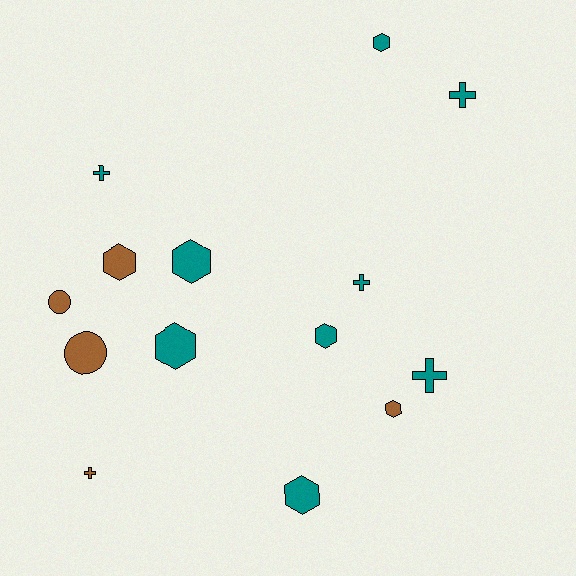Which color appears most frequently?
Teal, with 9 objects.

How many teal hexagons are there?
There are 5 teal hexagons.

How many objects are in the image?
There are 14 objects.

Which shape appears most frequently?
Hexagon, with 7 objects.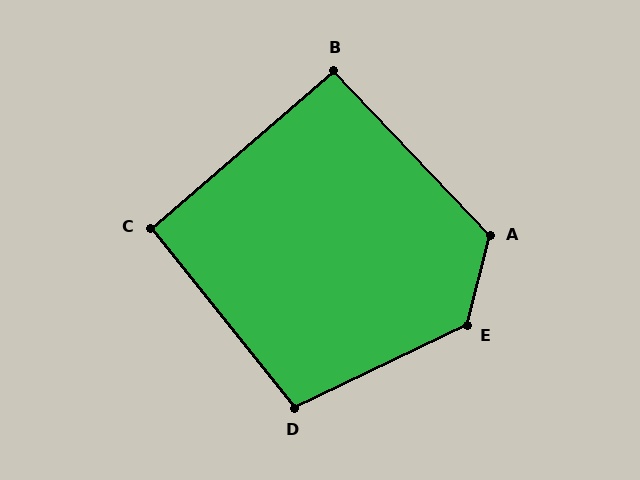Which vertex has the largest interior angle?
E, at approximately 130 degrees.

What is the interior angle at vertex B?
Approximately 93 degrees (approximately right).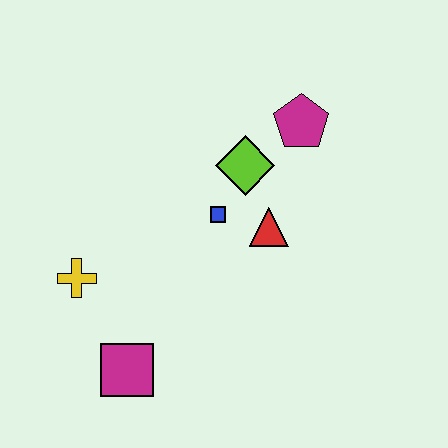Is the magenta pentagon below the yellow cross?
No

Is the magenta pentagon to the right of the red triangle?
Yes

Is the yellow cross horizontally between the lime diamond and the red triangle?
No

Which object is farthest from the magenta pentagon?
The magenta square is farthest from the magenta pentagon.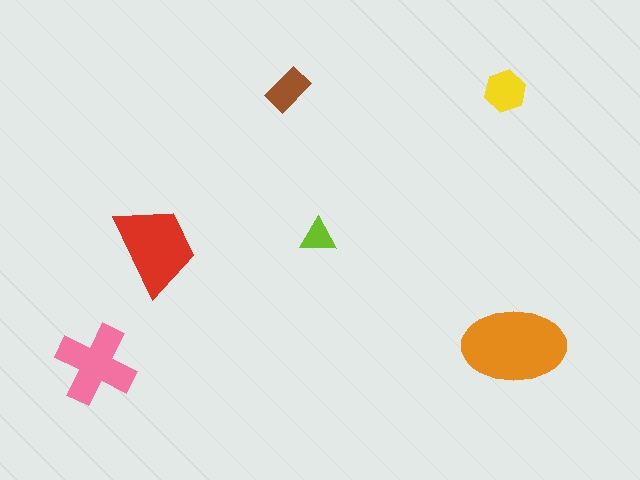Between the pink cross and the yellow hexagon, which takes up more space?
The pink cross.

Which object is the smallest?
The lime triangle.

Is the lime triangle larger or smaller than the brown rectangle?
Smaller.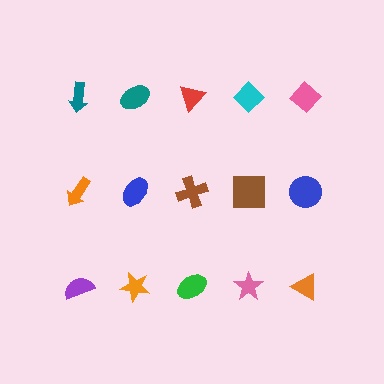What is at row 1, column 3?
A red triangle.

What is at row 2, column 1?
An orange arrow.